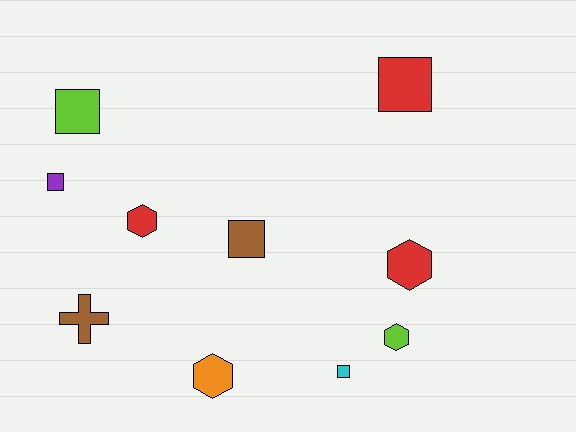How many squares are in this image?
There are 5 squares.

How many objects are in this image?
There are 10 objects.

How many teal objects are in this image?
There are no teal objects.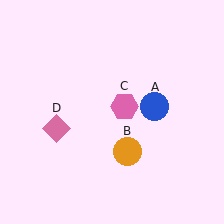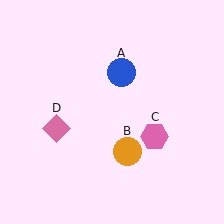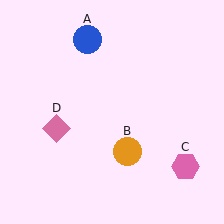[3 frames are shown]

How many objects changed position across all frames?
2 objects changed position: blue circle (object A), pink hexagon (object C).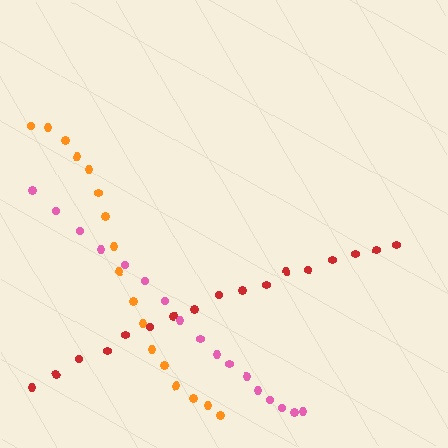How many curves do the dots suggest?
There are 3 distinct paths.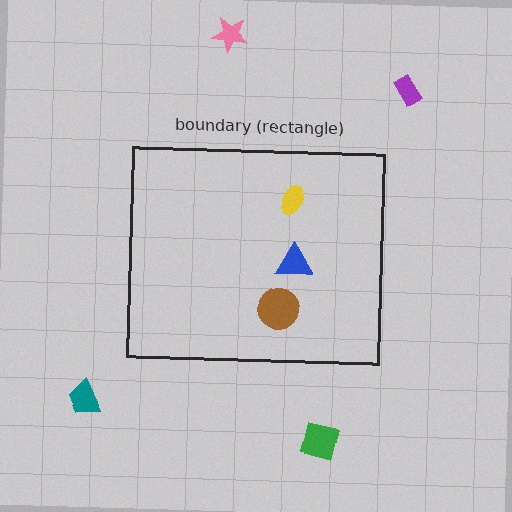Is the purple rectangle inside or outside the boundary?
Outside.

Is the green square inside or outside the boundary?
Outside.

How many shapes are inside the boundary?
3 inside, 4 outside.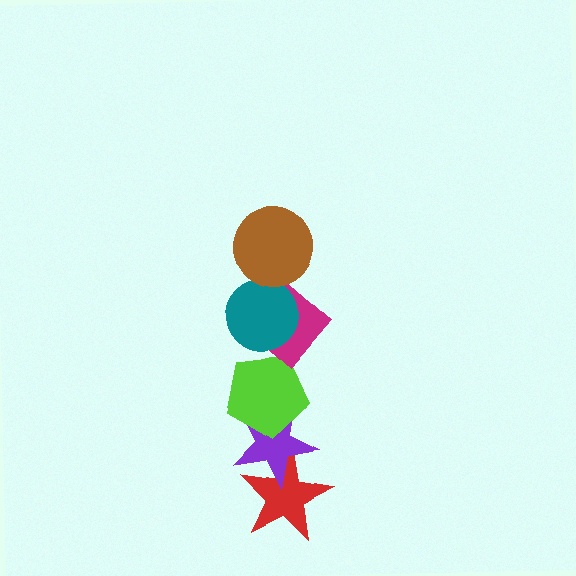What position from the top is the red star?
The red star is 6th from the top.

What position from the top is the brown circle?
The brown circle is 1st from the top.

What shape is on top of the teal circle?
The brown circle is on top of the teal circle.